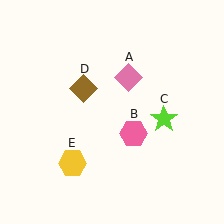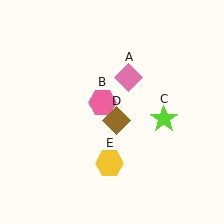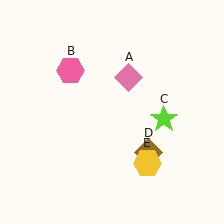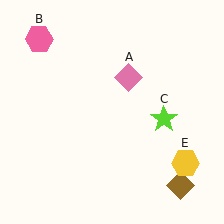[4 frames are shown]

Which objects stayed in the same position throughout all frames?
Pink diamond (object A) and lime star (object C) remained stationary.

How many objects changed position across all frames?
3 objects changed position: pink hexagon (object B), brown diamond (object D), yellow hexagon (object E).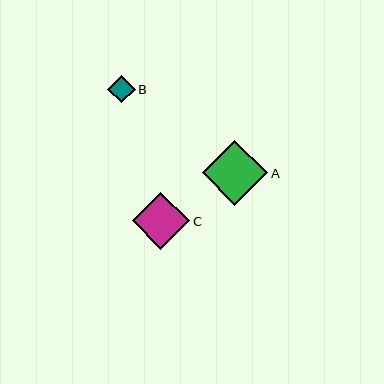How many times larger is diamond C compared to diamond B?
Diamond C is approximately 2.1 times the size of diamond B.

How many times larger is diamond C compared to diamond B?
Diamond C is approximately 2.1 times the size of diamond B.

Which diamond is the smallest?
Diamond B is the smallest with a size of approximately 28 pixels.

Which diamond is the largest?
Diamond A is the largest with a size of approximately 65 pixels.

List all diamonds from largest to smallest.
From largest to smallest: A, C, B.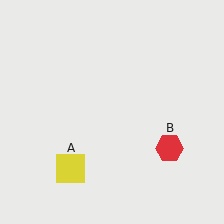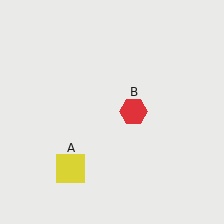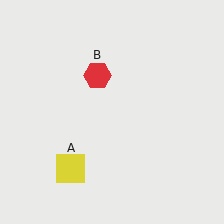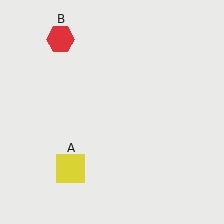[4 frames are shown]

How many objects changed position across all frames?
1 object changed position: red hexagon (object B).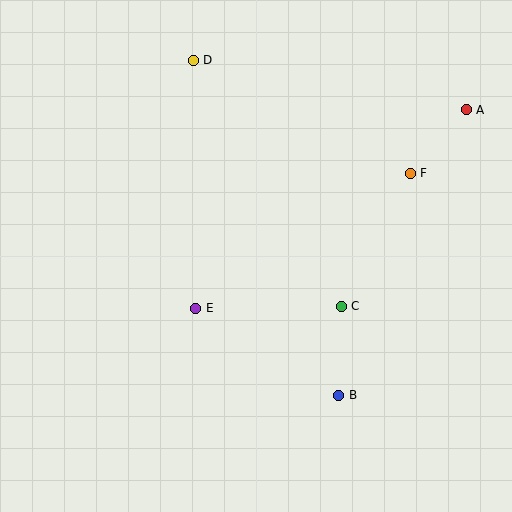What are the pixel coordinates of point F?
Point F is at (410, 173).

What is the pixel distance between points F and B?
The distance between F and B is 233 pixels.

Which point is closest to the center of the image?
Point E at (195, 309) is closest to the center.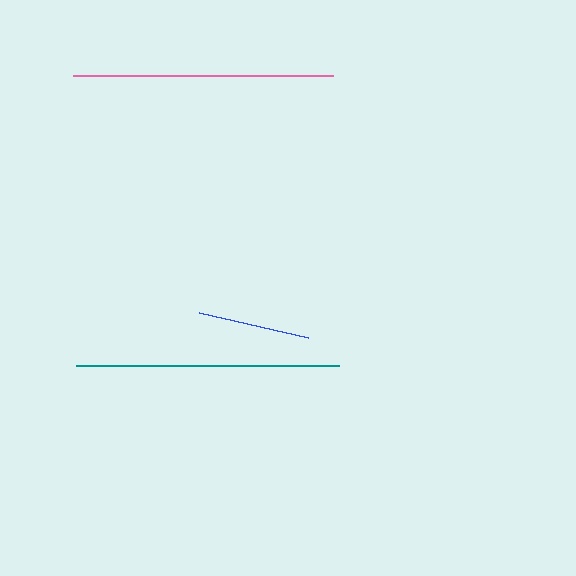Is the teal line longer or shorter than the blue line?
The teal line is longer than the blue line.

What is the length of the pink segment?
The pink segment is approximately 260 pixels long.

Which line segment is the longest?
The teal line is the longest at approximately 263 pixels.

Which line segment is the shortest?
The blue line is the shortest at approximately 112 pixels.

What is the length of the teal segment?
The teal segment is approximately 263 pixels long.